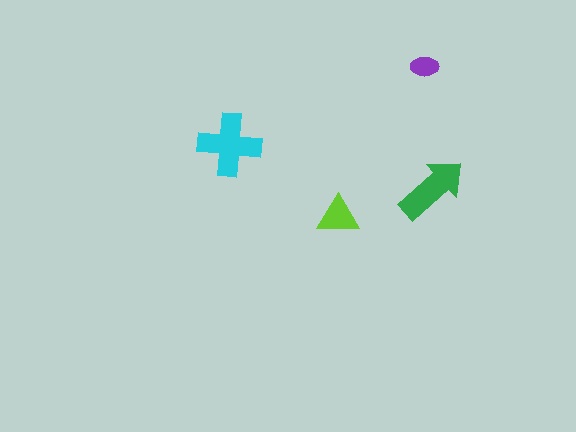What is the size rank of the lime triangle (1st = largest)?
3rd.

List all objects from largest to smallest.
The cyan cross, the green arrow, the lime triangle, the purple ellipse.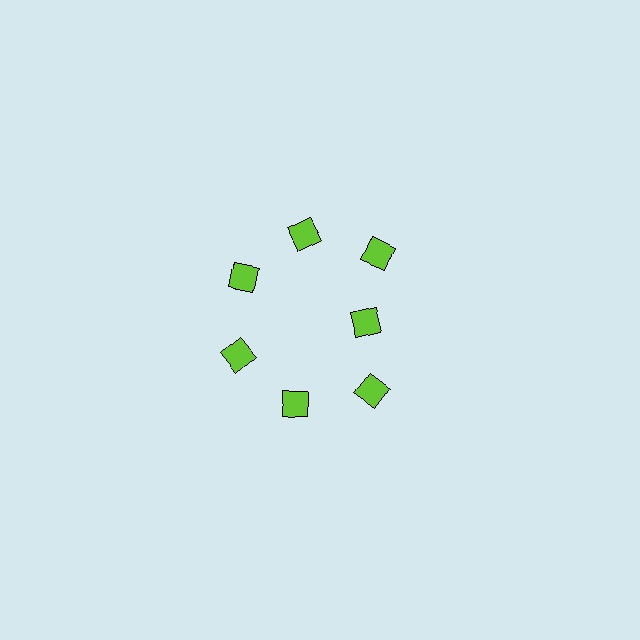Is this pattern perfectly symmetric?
No. The 7 lime diamonds are arranged in a ring, but one element near the 3 o'clock position is pulled inward toward the center, breaking the 7-fold rotational symmetry.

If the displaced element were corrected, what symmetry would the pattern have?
It would have 7-fold rotational symmetry — the pattern would map onto itself every 51 degrees.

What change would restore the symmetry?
The symmetry would be restored by moving it outward, back onto the ring so that all 7 diamonds sit at equal angles and equal distance from the center.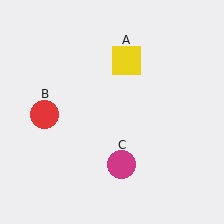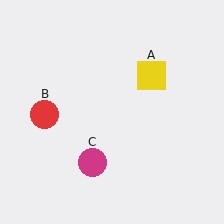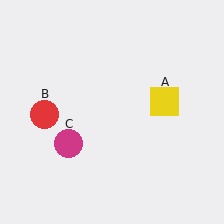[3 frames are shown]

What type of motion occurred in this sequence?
The yellow square (object A), magenta circle (object C) rotated clockwise around the center of the scene.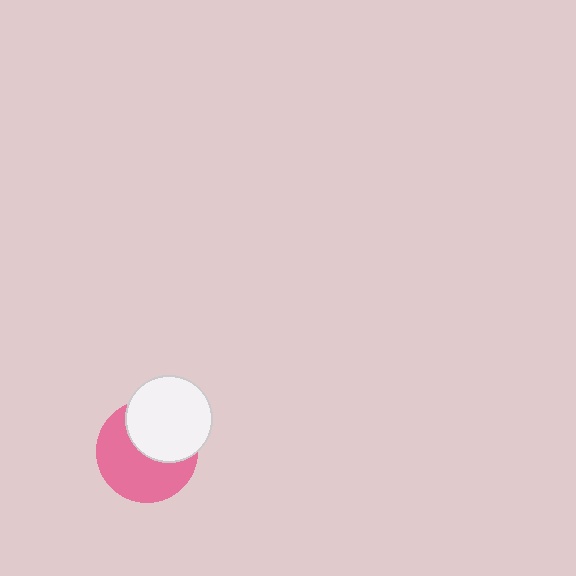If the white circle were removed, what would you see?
You would see the complete pink circle.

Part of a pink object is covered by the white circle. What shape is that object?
It is a circle.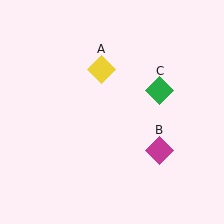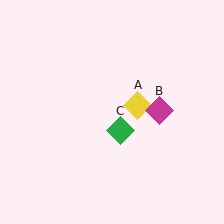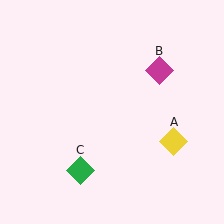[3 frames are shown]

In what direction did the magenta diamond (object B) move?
The magenta diamond (object B) moved up.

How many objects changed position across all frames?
3 objects changed position: yellow diamond (object A), magenta diamond (object B), green diamond (object C).